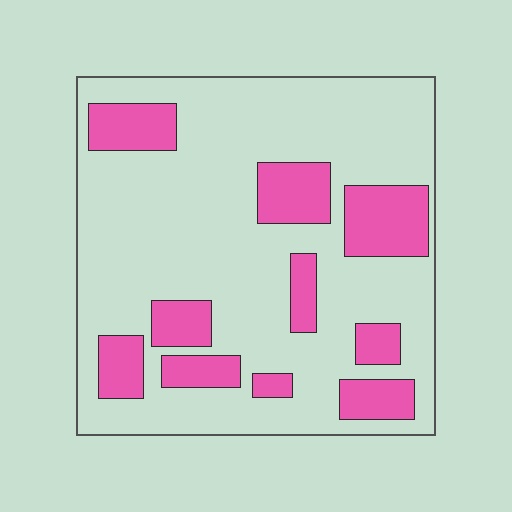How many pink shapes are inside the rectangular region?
10.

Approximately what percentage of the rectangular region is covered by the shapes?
Approximately 25%.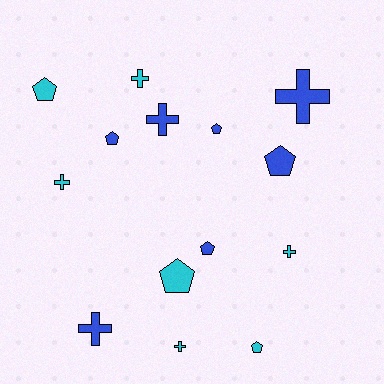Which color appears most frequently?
Blue, with 7 objects.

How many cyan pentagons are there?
There are 3 cyan pentagons.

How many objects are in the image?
There are 14 objects.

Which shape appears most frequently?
Cross, with 7 objects.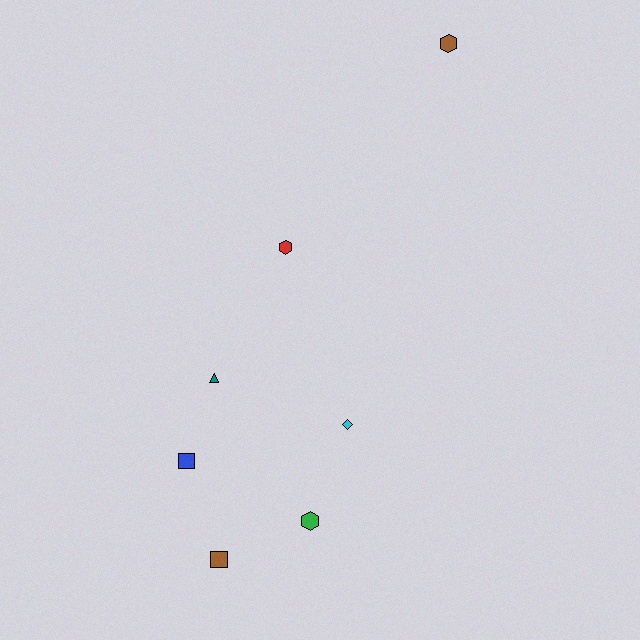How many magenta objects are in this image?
There are no magenta objects.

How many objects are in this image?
There are 7 objects.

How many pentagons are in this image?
There are no pentagons.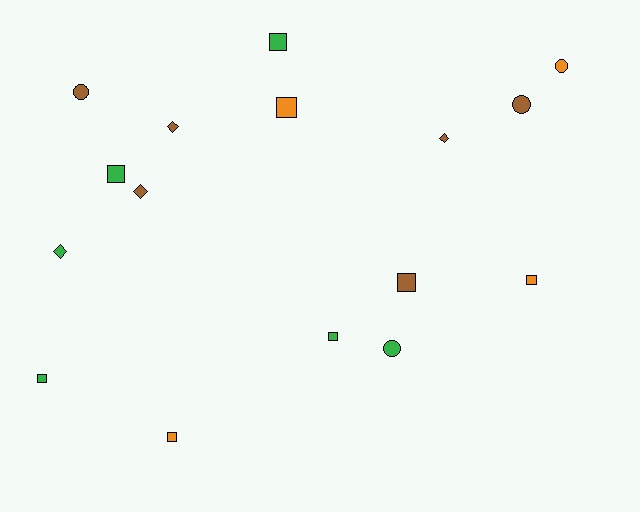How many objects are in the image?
There are 16 objects.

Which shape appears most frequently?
Square, with 8 objects.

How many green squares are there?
There are 4 green squares.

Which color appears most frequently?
Brown, with 6 objects.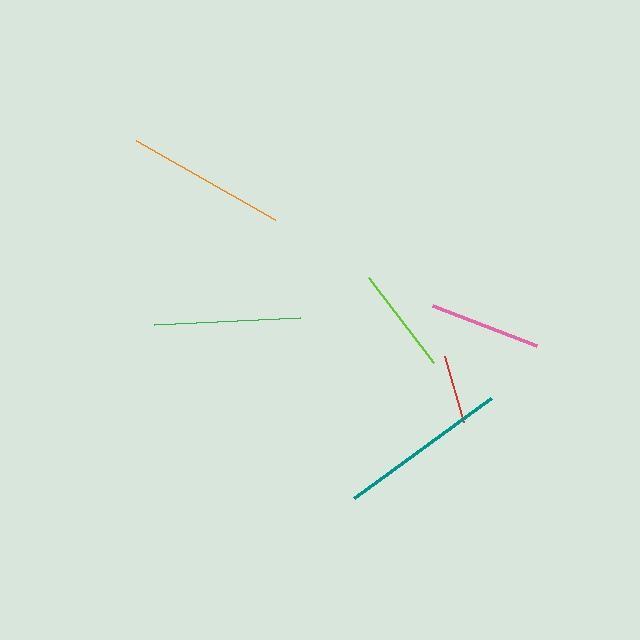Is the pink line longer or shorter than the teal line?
The teal line is longer than the pink line.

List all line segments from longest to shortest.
From longest to shortest: teal, orange, green, pink, lime, red.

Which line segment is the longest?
The teal line is the longest at approximately 170 pixels.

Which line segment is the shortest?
The red line is the shortest at approximately 69 pixels.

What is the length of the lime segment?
The lime segment is approximately 107 pixels long.